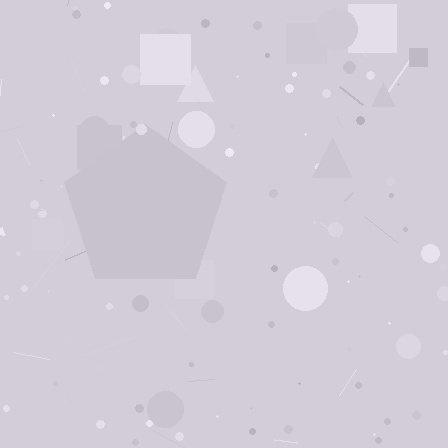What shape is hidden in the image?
A pentagon is hidden in the image.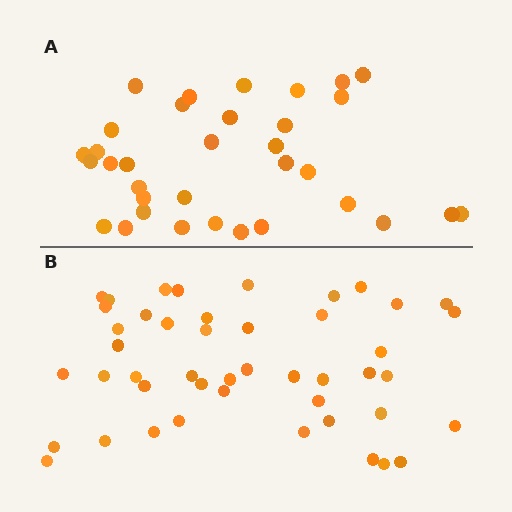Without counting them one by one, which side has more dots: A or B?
Region B (the bottom region) has more dots.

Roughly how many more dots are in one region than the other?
Region B has roughly 12 or so more dots than region A.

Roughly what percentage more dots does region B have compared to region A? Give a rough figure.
About 35% more.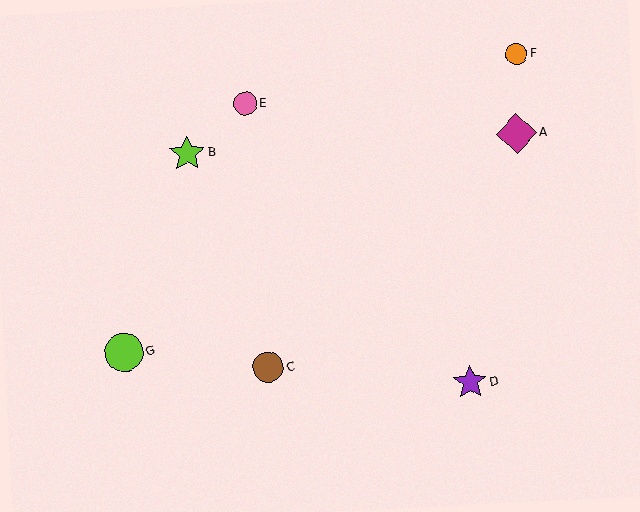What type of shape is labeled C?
Shape C is a brown circle.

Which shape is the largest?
The magenta diamond (labeled A) is the largest.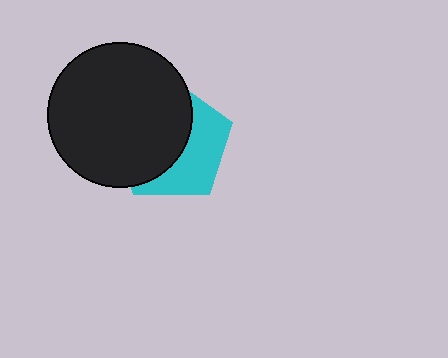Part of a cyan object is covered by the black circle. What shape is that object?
It is a pentagon.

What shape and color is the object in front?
The object in front is a black circle.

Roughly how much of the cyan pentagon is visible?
A small part of it is visible (roughly 43%).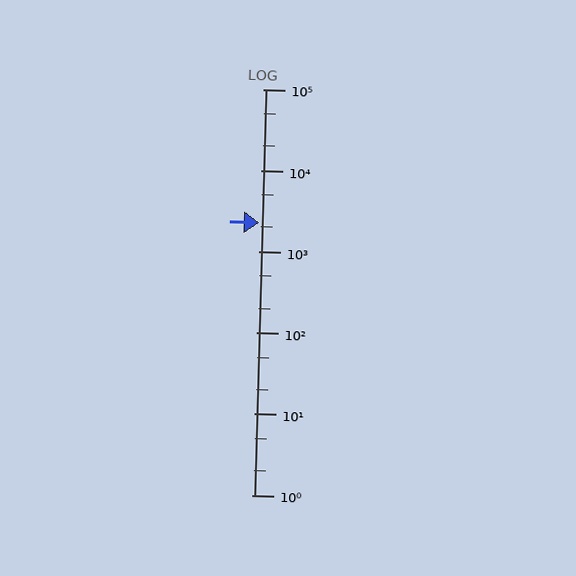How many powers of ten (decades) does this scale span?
The scale spans 5 decades, from 1 to 100000.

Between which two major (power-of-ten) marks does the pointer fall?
The pointer is between 1000 and 10000.